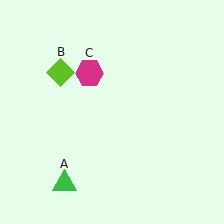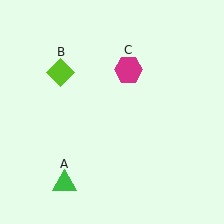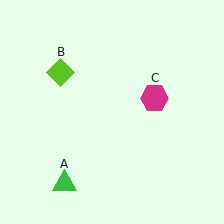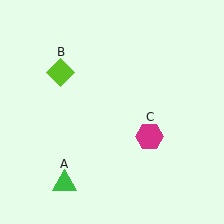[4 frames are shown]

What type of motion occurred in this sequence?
The magenta hexagon (object C) rotated clockwise around the center of the scene.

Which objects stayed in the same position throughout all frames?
Green triangle (object A) and lime diamond (object B) remained stationary.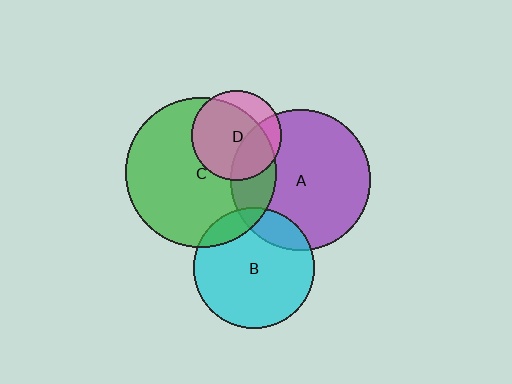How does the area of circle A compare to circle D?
Approximately 2.4 times.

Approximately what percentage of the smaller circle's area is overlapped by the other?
Approximately 35%.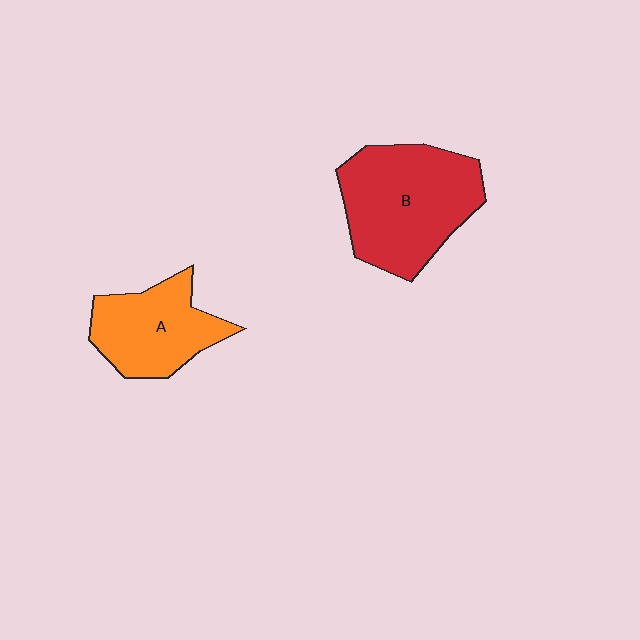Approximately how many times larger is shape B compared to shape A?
Approximately 1.5 times.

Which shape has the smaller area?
Shape A (orange).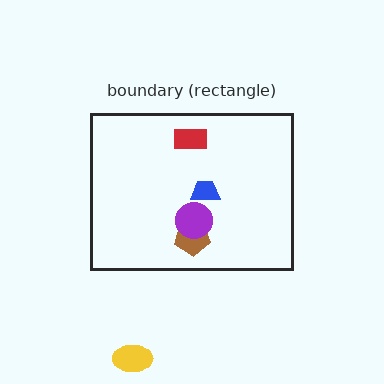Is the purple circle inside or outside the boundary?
Inside.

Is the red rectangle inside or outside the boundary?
Inside.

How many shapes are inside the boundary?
4 inside, 1 outside.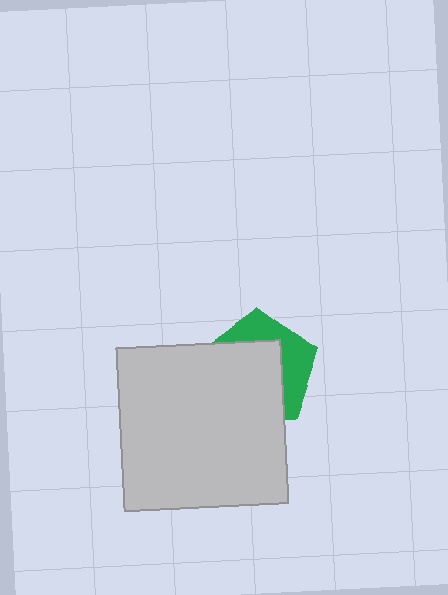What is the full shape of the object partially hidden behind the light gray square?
The partially hidden object is a green pentagon.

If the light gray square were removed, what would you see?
You would see the complete green pentagon.